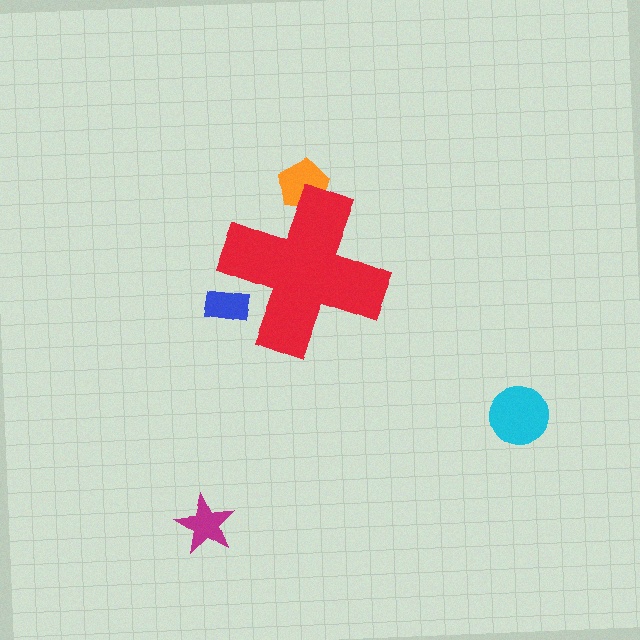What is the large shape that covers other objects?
A red cross.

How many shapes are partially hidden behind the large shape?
2 shapes are partially hidden.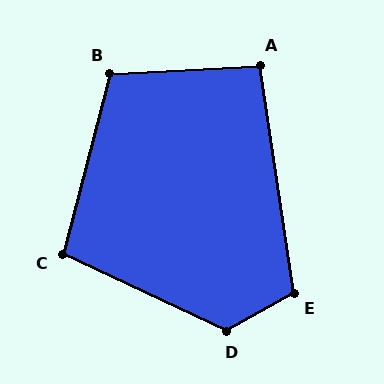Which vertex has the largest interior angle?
D, at approximately 125 degrees.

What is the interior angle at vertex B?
Approximately 108 degrees (obtuse).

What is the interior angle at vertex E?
Approximately 111 degrees (obtuse).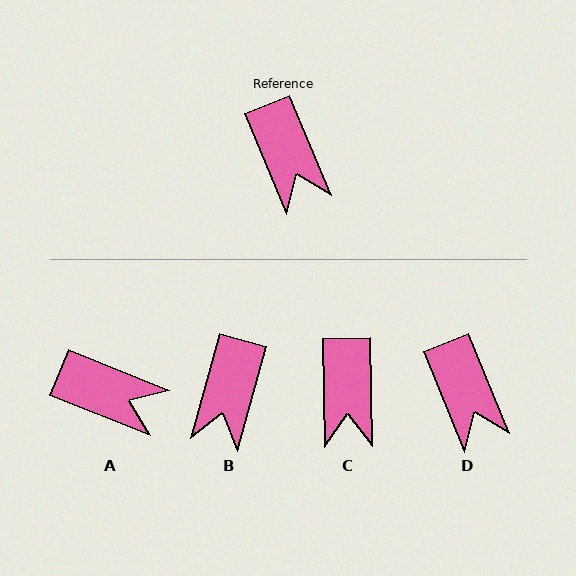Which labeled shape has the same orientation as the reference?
D.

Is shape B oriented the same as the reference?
No, it is off by about 38 degrees.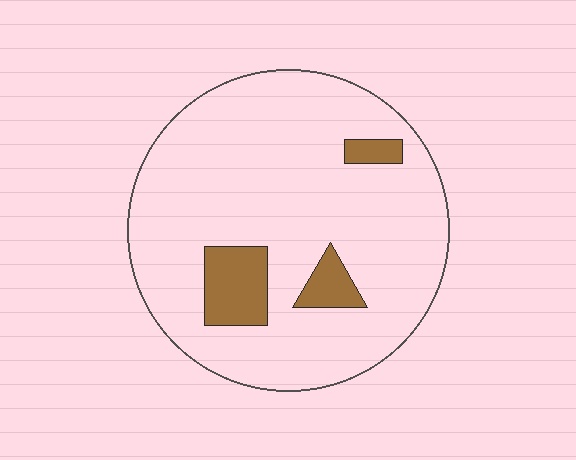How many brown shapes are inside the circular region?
3.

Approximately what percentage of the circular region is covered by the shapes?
Approximately 10%.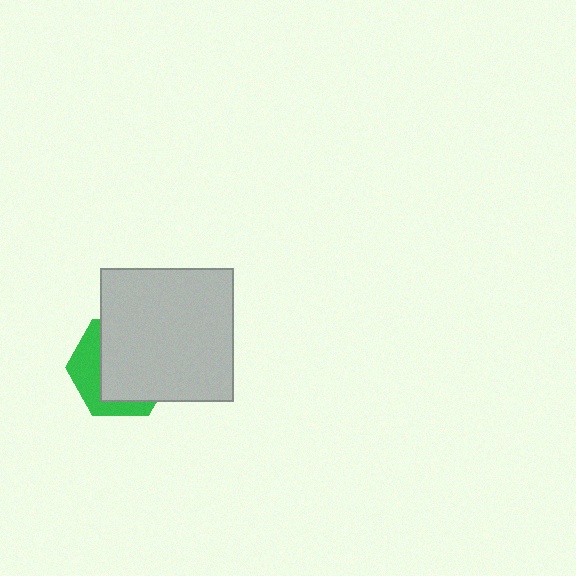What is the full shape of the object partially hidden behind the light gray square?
The partially hidden object is a green hexagon.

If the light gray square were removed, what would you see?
You would see the complete green hexagon.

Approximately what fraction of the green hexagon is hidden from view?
Roughly 66% of the green hexagon is hidden behind the light gray square.